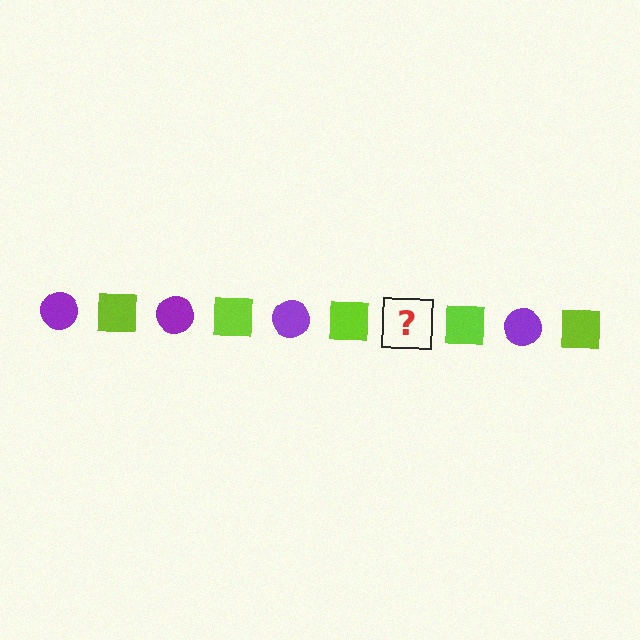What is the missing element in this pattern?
The missing element is a purple circle.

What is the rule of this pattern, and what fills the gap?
The rule is that the pattern alternates between purple circle and lime square. The gap should be filled with a purple circle.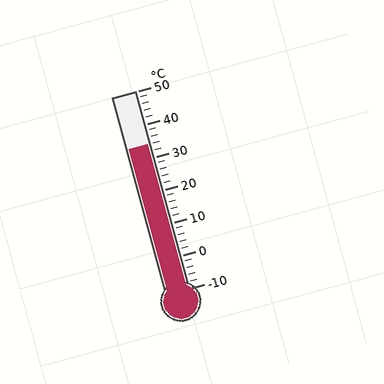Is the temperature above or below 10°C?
The temperature is above 10°C.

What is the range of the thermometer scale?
The thermometer scale ranges from -10°C to 50°C.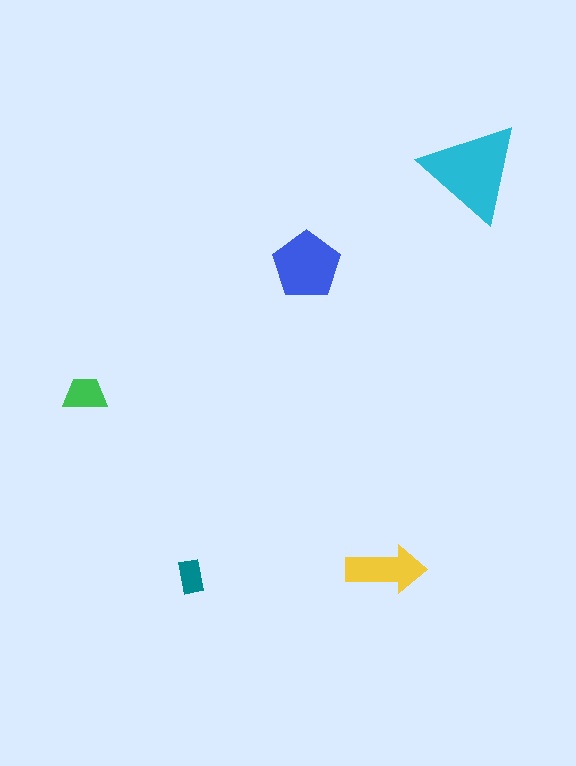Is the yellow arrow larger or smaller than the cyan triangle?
Smaller.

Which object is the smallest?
The teal rectangle.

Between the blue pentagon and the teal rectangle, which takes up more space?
The blue pentagon.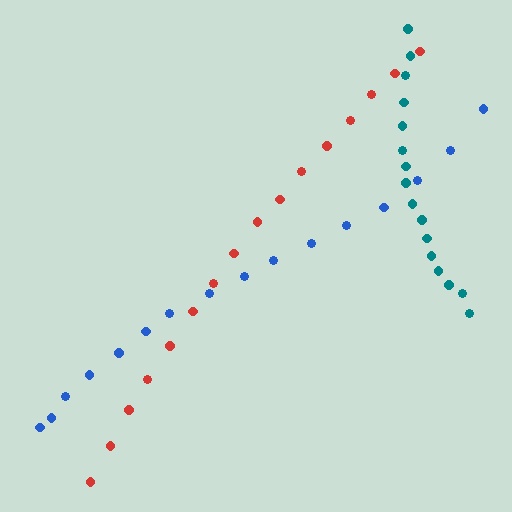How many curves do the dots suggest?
There are 3 distinct paths.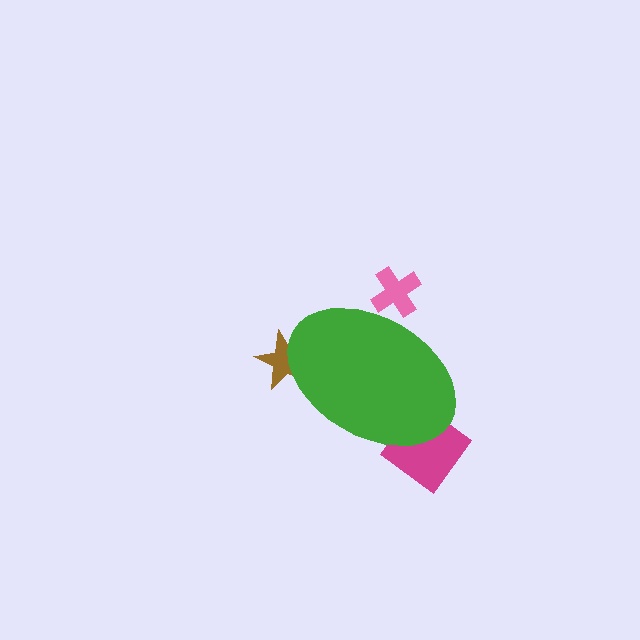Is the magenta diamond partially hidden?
Yes, the magenta diamond is partially hidden behind the green ellipse.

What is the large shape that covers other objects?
A green ellipse.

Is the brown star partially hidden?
Yes, the brown star is partially hidden behind the green ellipse.